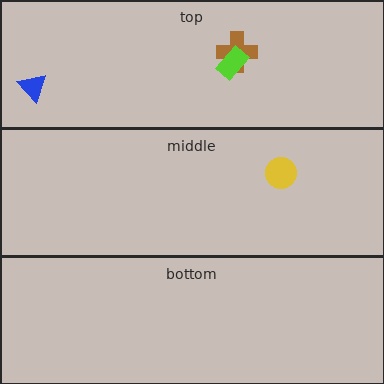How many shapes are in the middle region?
1.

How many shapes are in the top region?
3.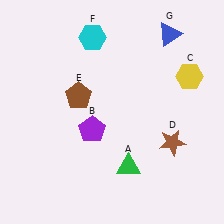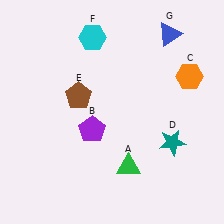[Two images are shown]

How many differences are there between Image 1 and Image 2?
There are 2 differences between the two images.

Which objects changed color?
C changed from yellow to orange. D changed from brown to teal.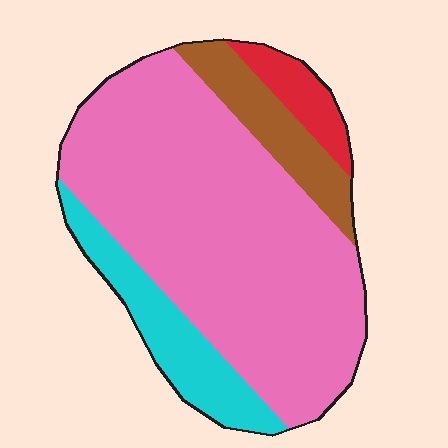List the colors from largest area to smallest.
From largest to smallest: pink, cyan, brown, red.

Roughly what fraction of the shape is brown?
Brown takes up about one tenth (1/10) of the shape.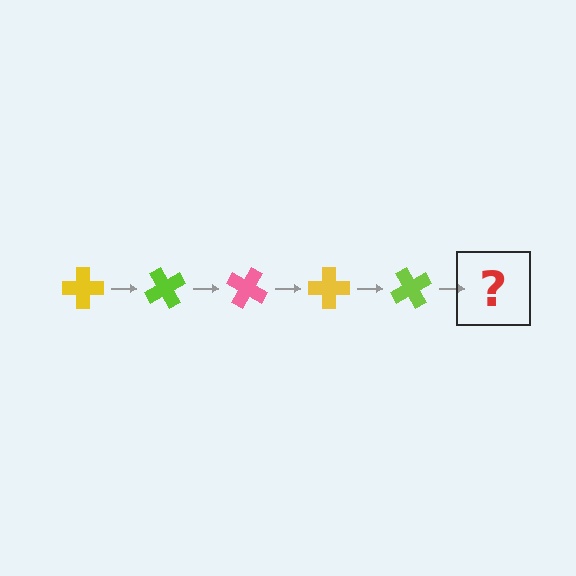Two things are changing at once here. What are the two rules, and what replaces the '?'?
The two rules are that it rotates 60 degrees each step and the color cycles through yellow, lime, and pink. The '?' should be a pink cross, rotated 300 degrees from the start.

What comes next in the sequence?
The next element should be a pink cross, rotated 300 degrees from the start.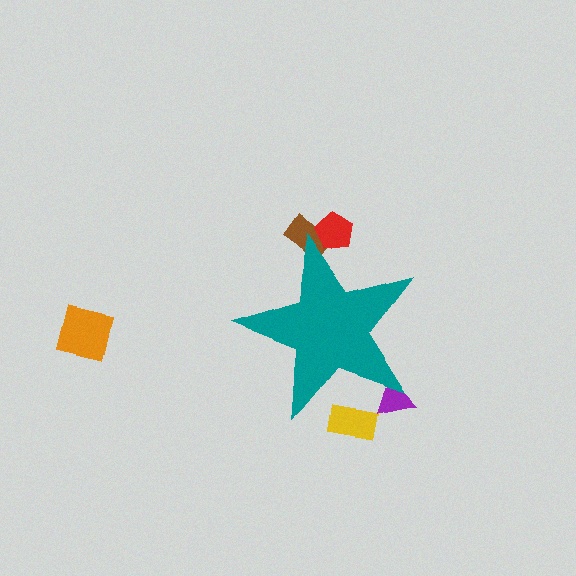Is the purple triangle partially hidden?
Yes, the purple triangle is partially hidden behind the teal star.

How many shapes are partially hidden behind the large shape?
4 shapes are partially hidden.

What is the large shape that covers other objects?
A teal star.